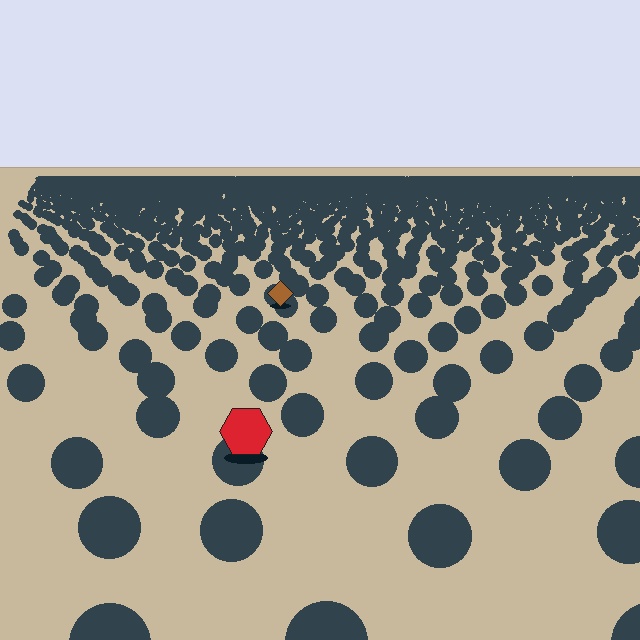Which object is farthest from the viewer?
The brown diamond is farthest from the viewer. It appears smaller and the ground texture around it is denser.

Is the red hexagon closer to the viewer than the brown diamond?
Yes. The red hexagon is closer — you can tell from the texture gradient: the ground texture is coarser near it.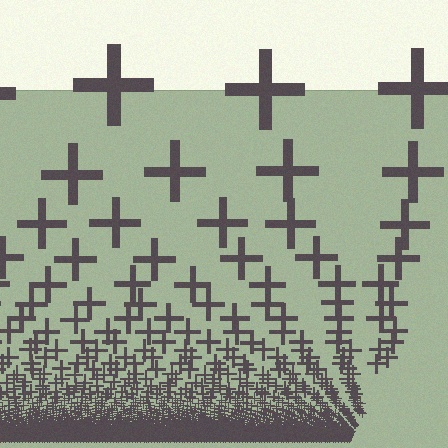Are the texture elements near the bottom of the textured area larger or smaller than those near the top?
Smaller. The gradient is inverted — elements near the bottom are smaller and denser.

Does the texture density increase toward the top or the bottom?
Density increases toward the bottom.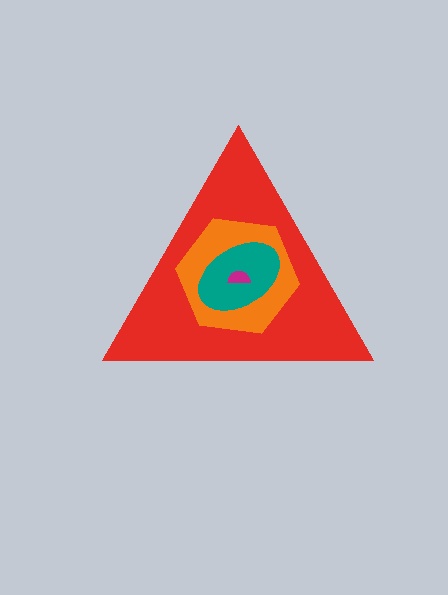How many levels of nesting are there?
4.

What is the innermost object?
The magenta semicircle.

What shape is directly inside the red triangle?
The orange hexagon.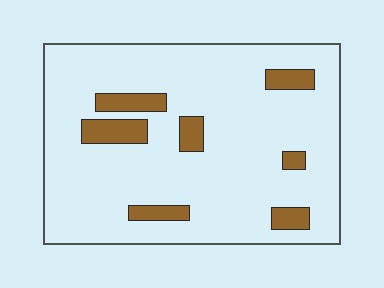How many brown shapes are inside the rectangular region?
7.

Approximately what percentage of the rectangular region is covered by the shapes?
Approximately 10%.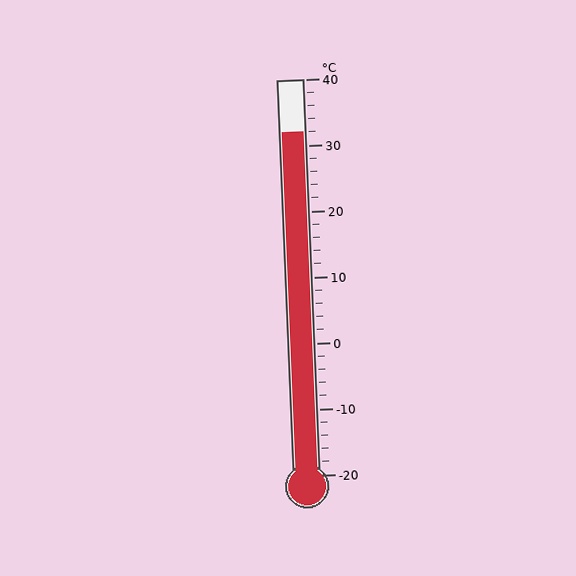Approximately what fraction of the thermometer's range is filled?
The thermometer is filled to approximately 85% of its range.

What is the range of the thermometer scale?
The thermometer scale ranges from -20°C to 40°C.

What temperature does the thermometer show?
The thermometer shows approximately 32°C.